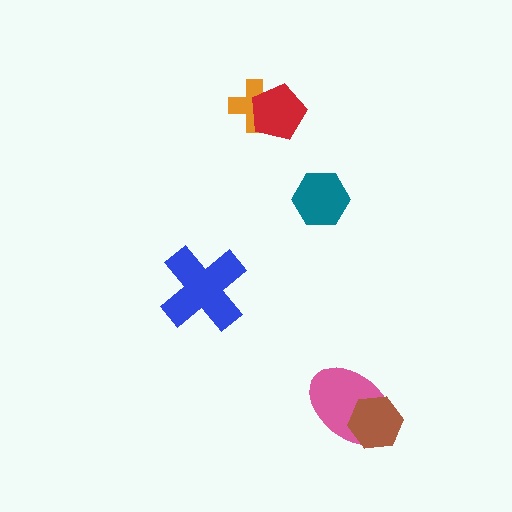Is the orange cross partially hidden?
Yes, it is partially covered by another shape.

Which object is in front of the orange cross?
The red pentagon is in front of the orange cross.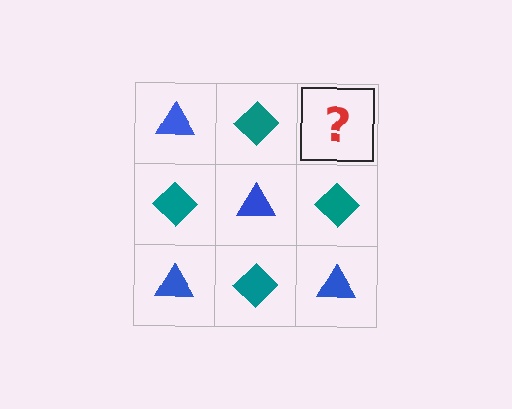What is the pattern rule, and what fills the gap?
The rule is that it alternates blue triangle and teal diamond in a checkerboard pattern. The gap should be filled with a blue triangle.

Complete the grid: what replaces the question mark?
The question mark should be replaced with a blue triangle.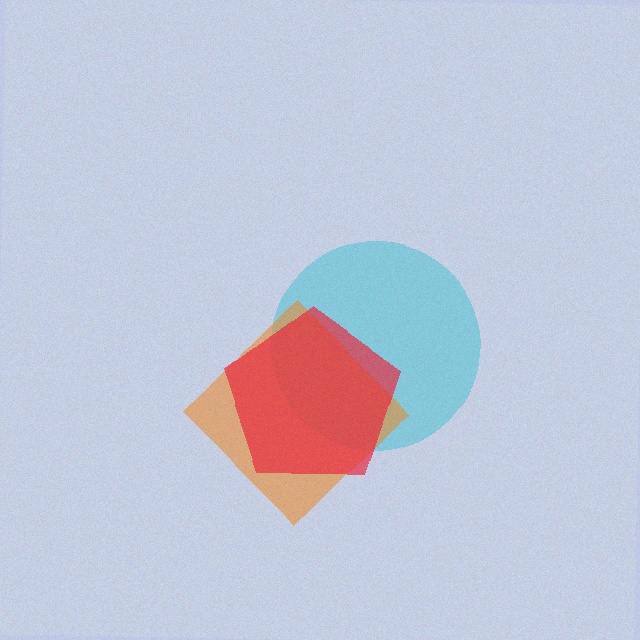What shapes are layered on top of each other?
The layered shapes are: a cyan circle, an orange diamond, a red pentagon.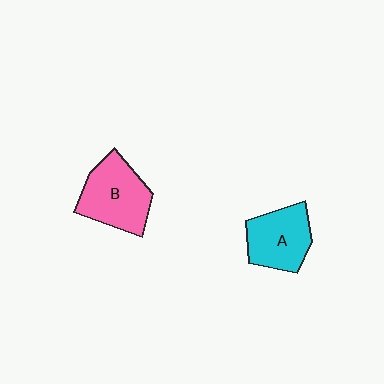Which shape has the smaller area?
Shape A (cyan).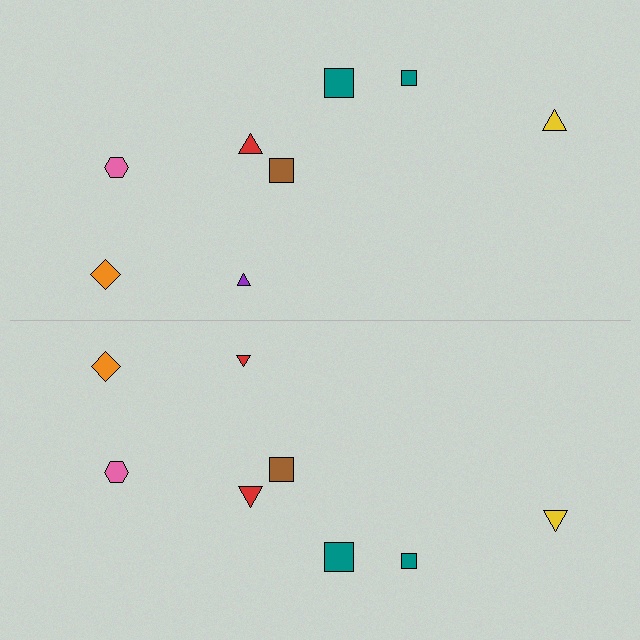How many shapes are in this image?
There are 16 shapes in this image.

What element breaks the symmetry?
The red triangle on the bottom side breaks the symmetry — its mirror counterpart is purple.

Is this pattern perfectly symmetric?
No, the pattern is not perfectly symmetric. The red triangle on the bottom side breaks the symmetry — its mirror counterpart is purple.